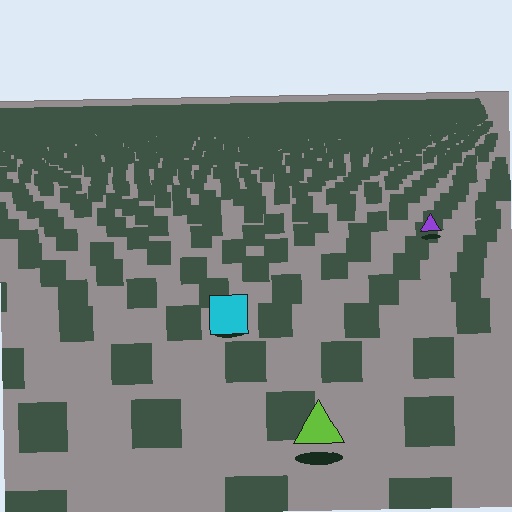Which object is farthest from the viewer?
The purple triangle is farthest from the viewer. It appears smaller and the ground texture around it is denser.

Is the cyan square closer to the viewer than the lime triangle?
No. The lime triangle is closer — you can tell from the texture gradient: the ground texture is coarser near it.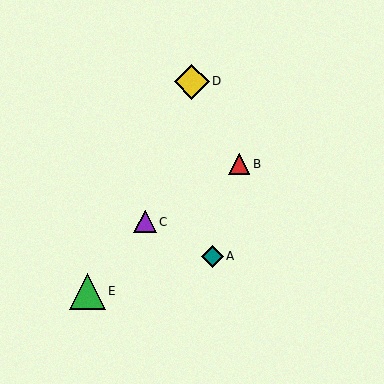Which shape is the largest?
The green triangle (labeled E) is the largest.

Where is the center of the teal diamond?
The center of the teal diamond is at (213, 256).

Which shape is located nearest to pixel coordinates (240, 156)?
The red triangle (labeled B) at (239, 164) is nearest to that location.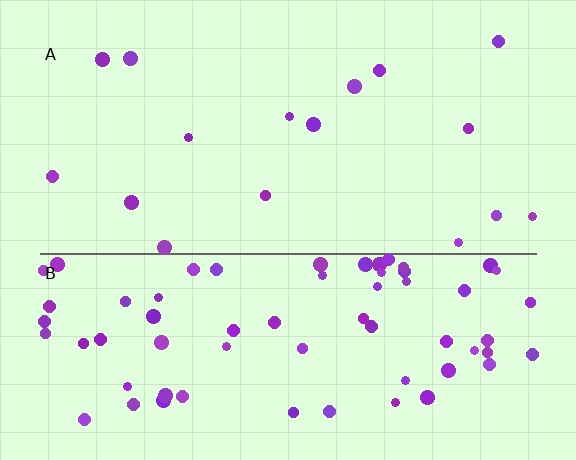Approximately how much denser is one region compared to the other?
Approximately 4.1× — region B over region A.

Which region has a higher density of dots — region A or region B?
B (the bottom).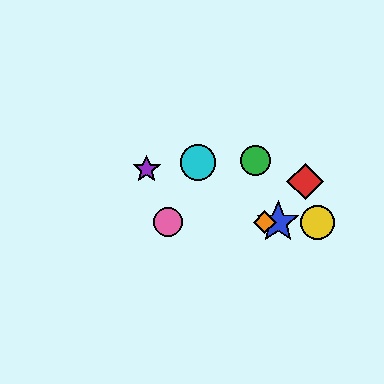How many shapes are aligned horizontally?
4 shapes (the blue star, the yellow circle, the orange diamond, the pink circle) are aligned horizontally.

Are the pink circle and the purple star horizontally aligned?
No, the pink circle is at y≈222 and the purple star is at y≈169.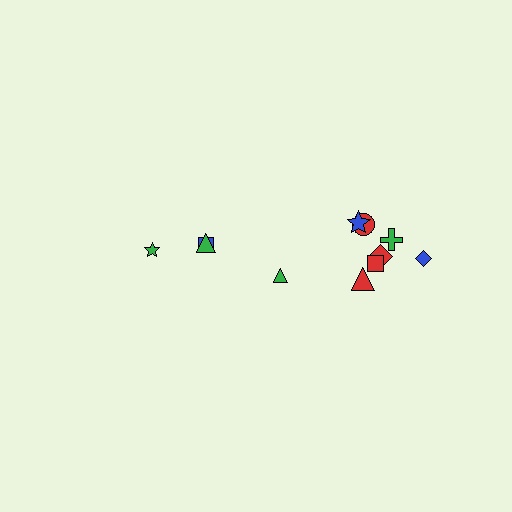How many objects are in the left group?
There are 3 objects.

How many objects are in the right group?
There are 8 objects.